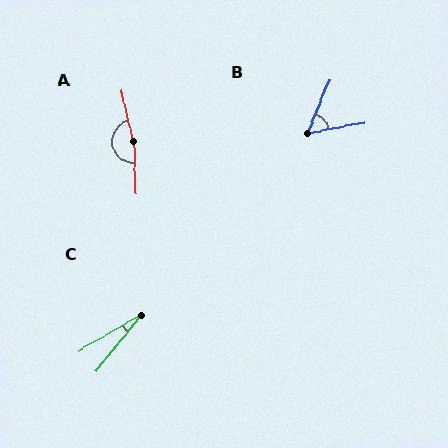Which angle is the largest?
A, at approximately 169 degrees.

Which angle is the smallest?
C, at approximately 21 degrees.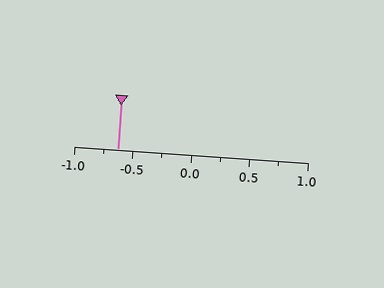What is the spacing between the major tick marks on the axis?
The major ticks are spaced 0.5 apart.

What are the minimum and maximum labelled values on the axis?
The axis runs from -1.0 to 1.0.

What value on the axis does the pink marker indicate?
The marker indicates approximately -0.62.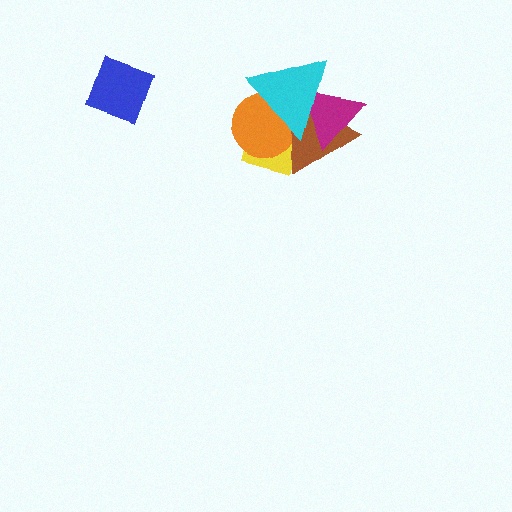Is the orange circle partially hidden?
Yes, it is partially covered by another shape.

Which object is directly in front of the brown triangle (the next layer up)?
The magenta triangle is directly in front of the brown triangle.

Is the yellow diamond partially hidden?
Yes, it is partially covered by another shape.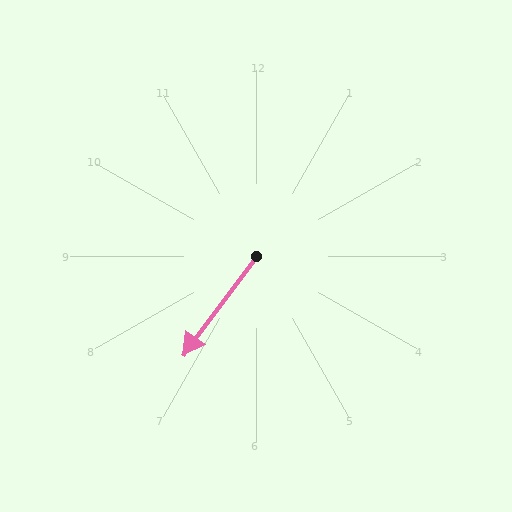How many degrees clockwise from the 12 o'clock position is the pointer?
Approximately 217 degrees.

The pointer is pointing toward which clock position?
Roughly 7 o'clock.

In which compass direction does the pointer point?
Southwest.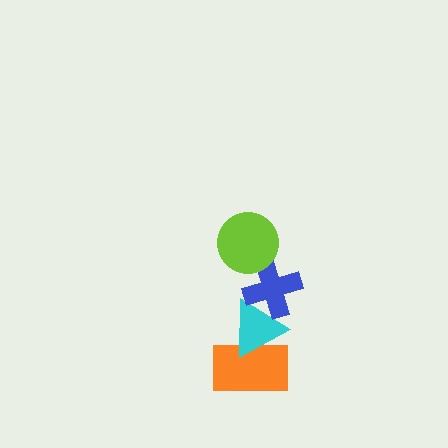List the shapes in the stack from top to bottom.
From top to bottom: the lime circle, the blue cross, the cyan triangle, the orange rectangle.